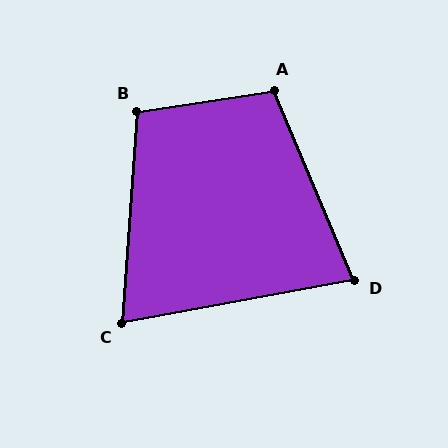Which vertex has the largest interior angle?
A, at approximately 105 degrees.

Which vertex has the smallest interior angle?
C, at approximately 75 degrees.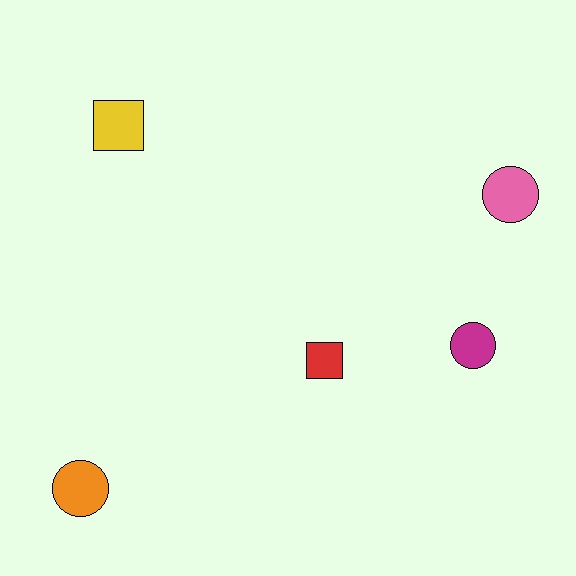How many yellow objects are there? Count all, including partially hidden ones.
There is 1 yellow object.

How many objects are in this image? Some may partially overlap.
There are 5 objects.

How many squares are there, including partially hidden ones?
There are 2 squares.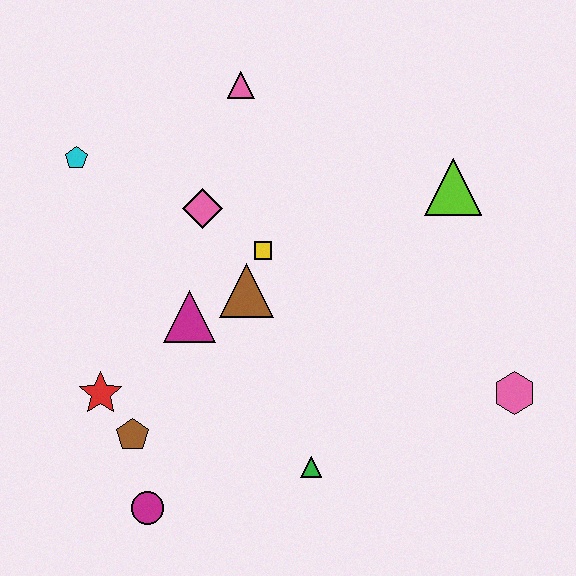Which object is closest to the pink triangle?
The pink diamond is closest to the pink triangle.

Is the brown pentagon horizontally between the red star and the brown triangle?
Yes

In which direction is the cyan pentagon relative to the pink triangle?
The cyan pentagon is to the left of the pink triangle.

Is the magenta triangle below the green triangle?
No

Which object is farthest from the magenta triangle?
The pink hexagon is farthest from the magenta triangle.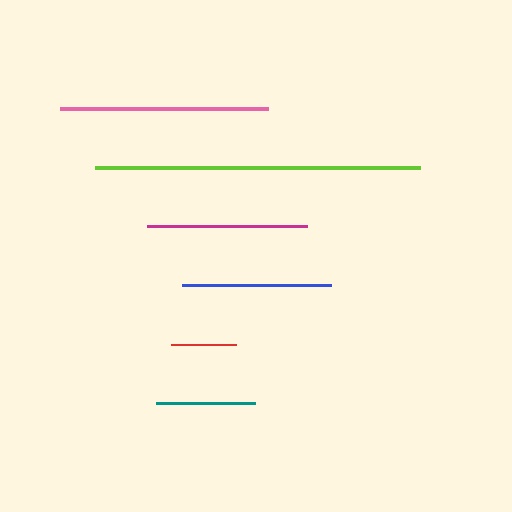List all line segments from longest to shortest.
From longest to shortest: lime, pink, magenta, blue, teal, red.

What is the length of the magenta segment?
The magenta segment is approximately 160 pixels long.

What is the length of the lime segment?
The lime segment is approximately 325 pixels long.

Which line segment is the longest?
The lime line is the longest at approximately 325 pixels.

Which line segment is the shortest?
The red line is the shortest at approximately 65 pixels.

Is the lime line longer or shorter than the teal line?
The lime line is longer than the teal line.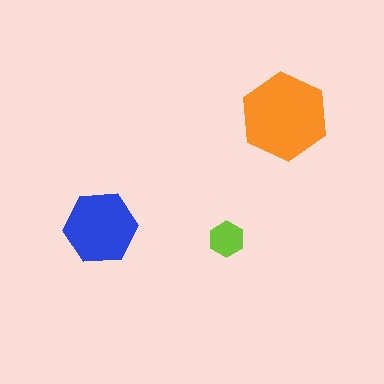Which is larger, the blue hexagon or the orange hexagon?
The orange one.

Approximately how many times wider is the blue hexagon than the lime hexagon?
About 2 times wider.